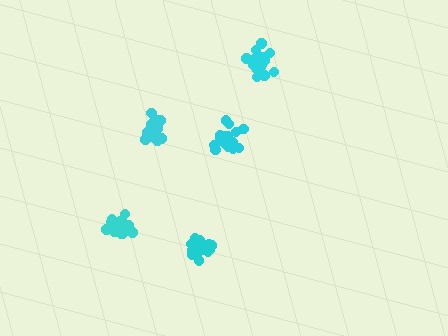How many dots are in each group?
Group 1: 20 dots, Group 2: 20 dots, Group 3: 17 dots, Group 4: 20 dots, Group 5: 14 dots (91 total).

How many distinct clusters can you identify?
There are 5 distinct clusters.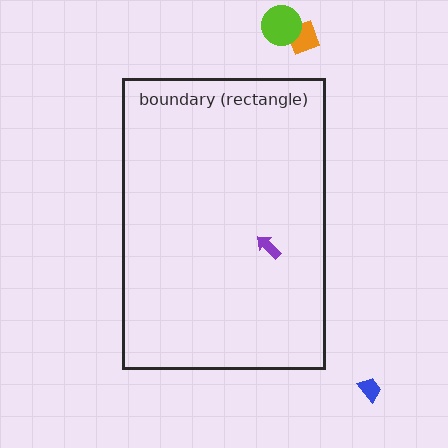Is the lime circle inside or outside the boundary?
Outside.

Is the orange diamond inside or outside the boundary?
Outside.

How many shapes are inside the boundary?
1 inside, 3 outside.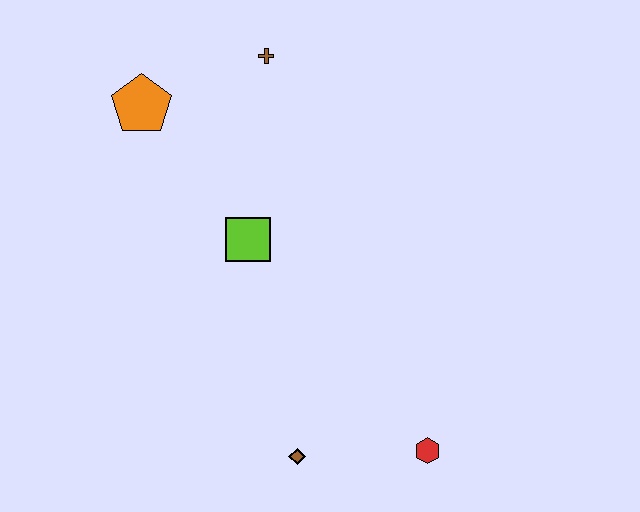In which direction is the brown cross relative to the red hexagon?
The brown cross is above the red hexagon.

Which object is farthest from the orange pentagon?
The red hexagon is farthest from the orange pentagon.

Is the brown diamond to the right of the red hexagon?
No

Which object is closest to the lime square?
The orange pentagon is closest to the lime square.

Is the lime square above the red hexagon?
Yes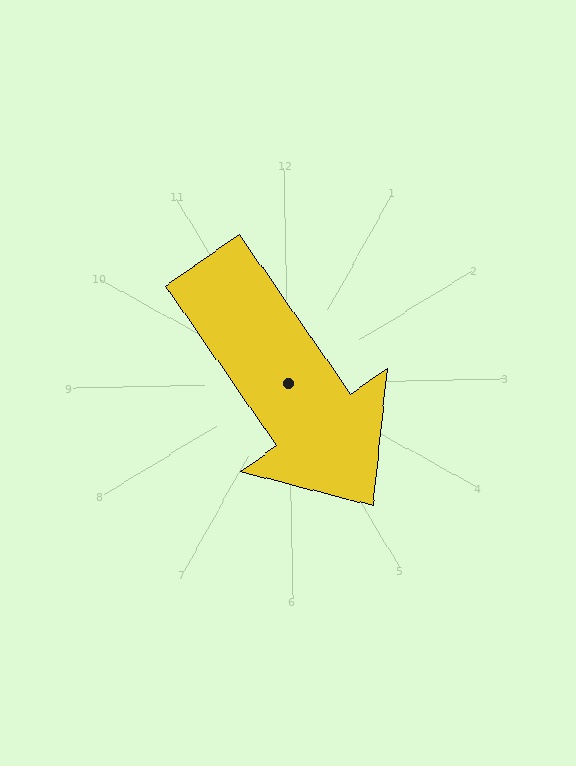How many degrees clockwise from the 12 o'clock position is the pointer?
Approximately 146 degrees.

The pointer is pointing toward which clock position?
Roughly 5 o'clock.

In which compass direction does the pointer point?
Southeast.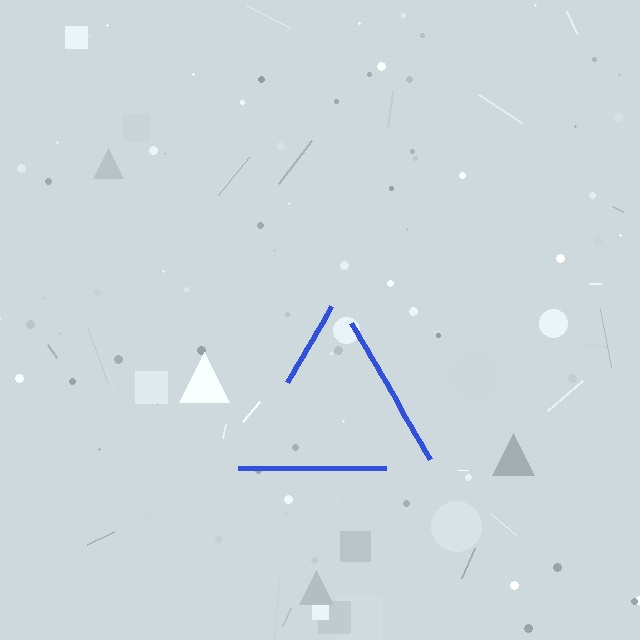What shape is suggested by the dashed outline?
The dashed outline suggests a triangle.